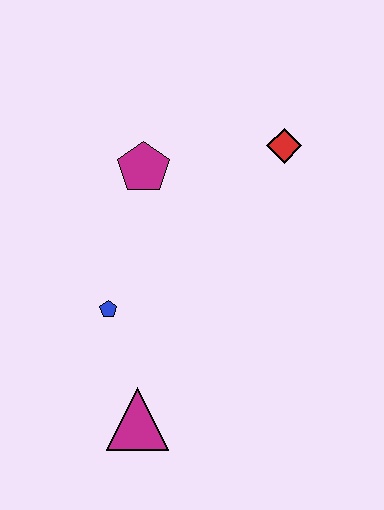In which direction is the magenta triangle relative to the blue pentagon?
The magenta triangle is below the blue pentagon.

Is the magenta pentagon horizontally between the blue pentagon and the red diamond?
Yes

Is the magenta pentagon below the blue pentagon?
No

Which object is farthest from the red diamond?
The magenta triangle is farthest from the red diamond.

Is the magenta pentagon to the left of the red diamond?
Yes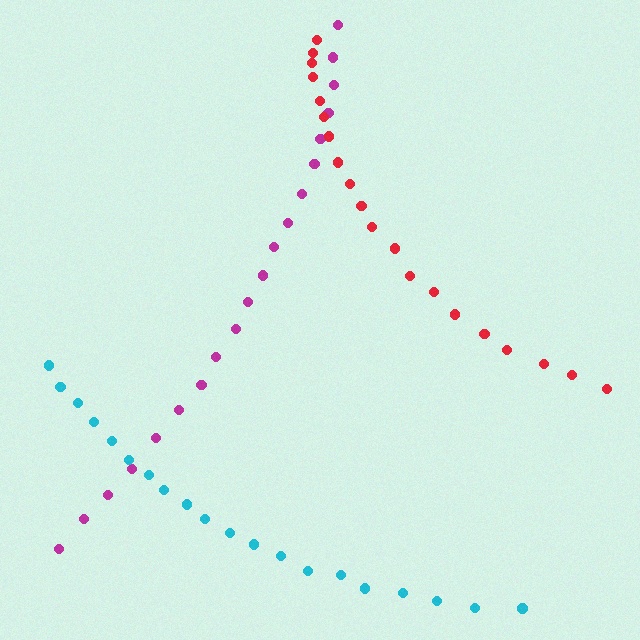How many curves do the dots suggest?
There are 3 distinct paths.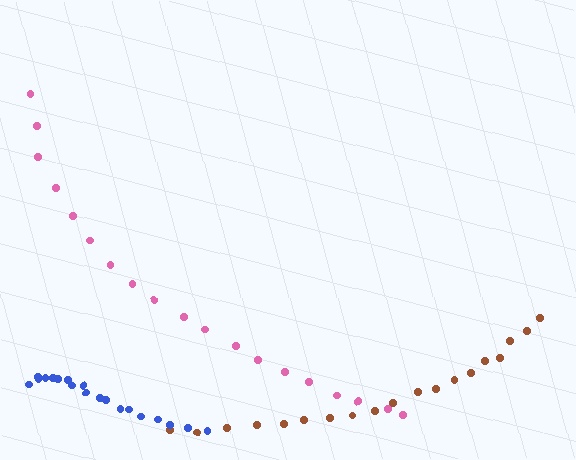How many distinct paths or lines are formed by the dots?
There are 3 distinct paths.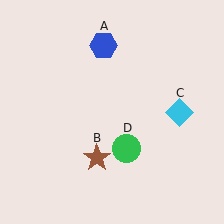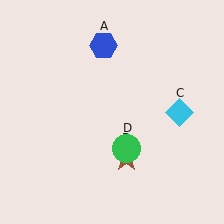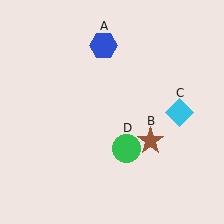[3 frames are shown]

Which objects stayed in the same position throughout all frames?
Blue hexagon (object A) and cyan diamond (object C) and green circle (object D) remained stationary.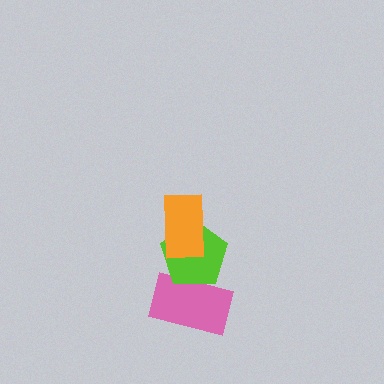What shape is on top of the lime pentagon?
The orange rectangle is on top of the lime pentagon.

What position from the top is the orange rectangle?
The orange rectangle is 1st from the top.